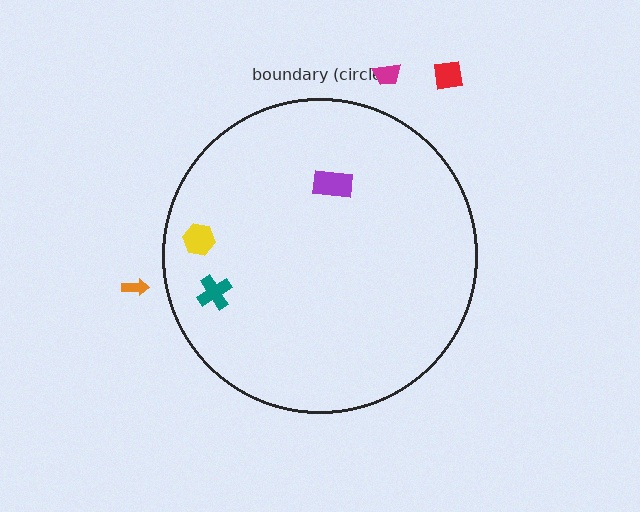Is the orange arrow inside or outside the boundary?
Outside.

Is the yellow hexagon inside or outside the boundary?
Inside.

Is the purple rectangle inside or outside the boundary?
Inside.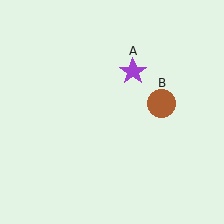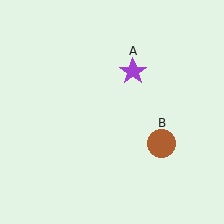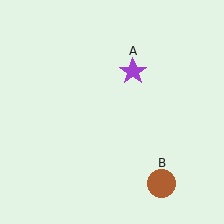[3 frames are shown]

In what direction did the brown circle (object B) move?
The brown circle (object B) moved down.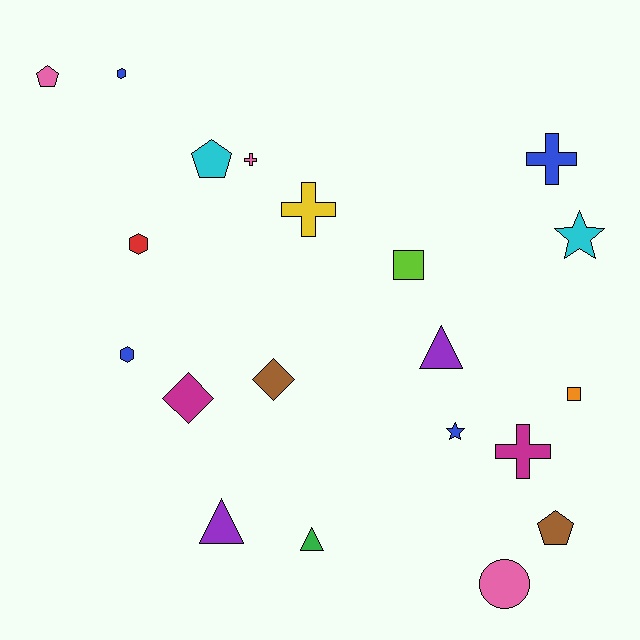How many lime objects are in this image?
There is 1 lime object.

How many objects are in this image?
There are 20 objects.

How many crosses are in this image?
There are 4 crosses.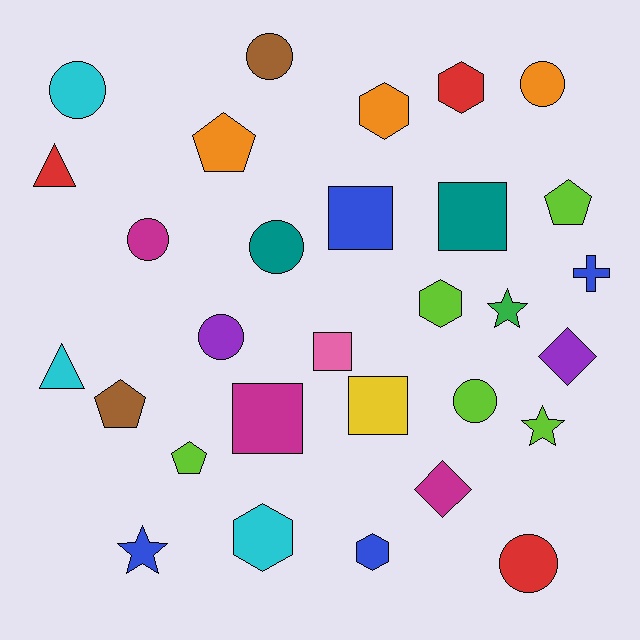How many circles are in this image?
There are 8 circles.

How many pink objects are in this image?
There is 1 pink object.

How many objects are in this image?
There are 30 objects.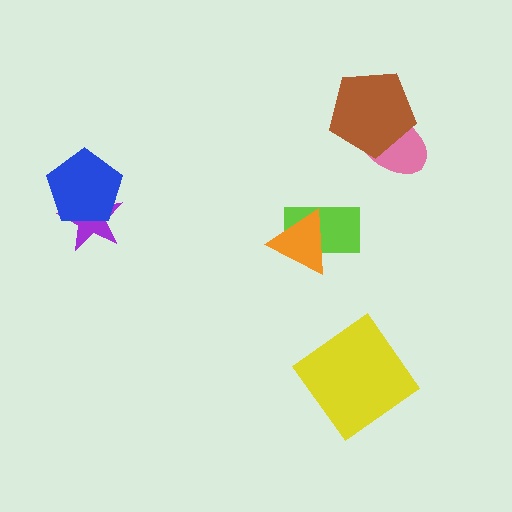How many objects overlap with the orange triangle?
1 object overlaps with the orange triangle.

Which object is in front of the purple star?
The blue pentagon is in front of the purple star.